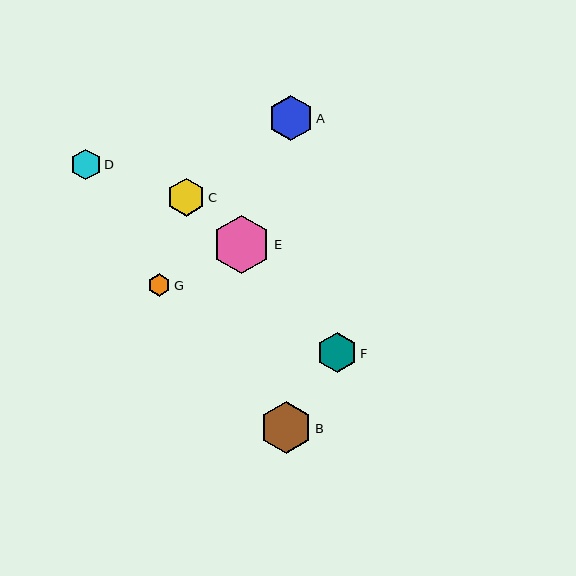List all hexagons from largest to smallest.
From largest to smallest: E, B, A, F, C, D, G.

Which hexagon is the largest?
Hexagon E is the largest with a size of approximately 59 pixels.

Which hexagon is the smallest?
Hexagon G is the smallest with a size of approximately 23 pixels.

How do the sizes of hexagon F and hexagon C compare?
Hexagon F and hexagon C are approximately the same size.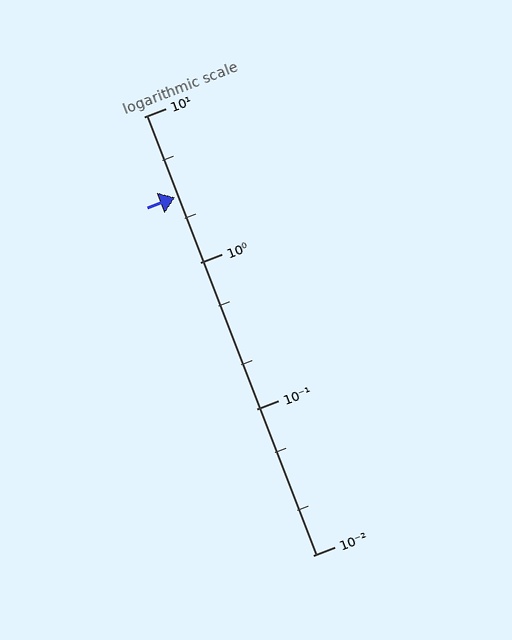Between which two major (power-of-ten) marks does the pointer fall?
The pointer is between 1 and 10.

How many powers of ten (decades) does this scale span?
The scale spans 3 decades, from 0.01 to 10.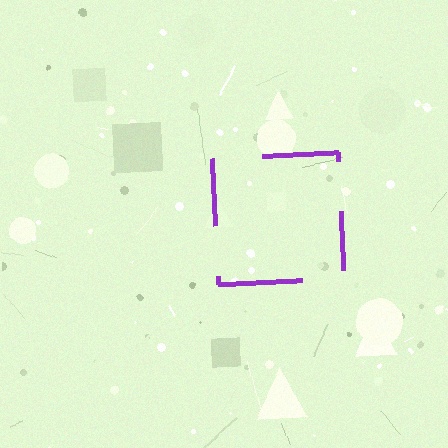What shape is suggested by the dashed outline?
The dashed outline suggests a square.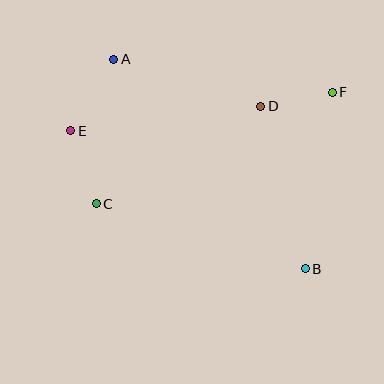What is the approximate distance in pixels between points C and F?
The distance between C and F is approximately 261 pixels.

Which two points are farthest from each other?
Points A and B are farthest from each other.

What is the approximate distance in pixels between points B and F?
The distance between B and F is approximately 178 pixels.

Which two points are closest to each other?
Points D and F are closest to each other.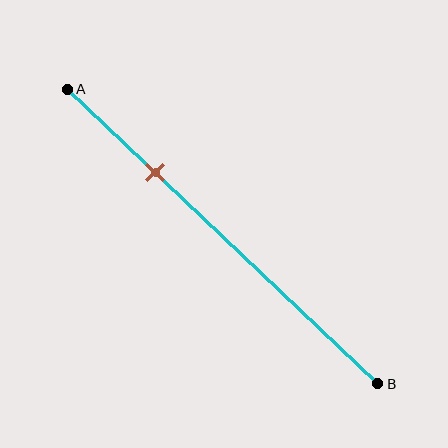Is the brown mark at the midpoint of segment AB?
No, the mark is at about 30% from A, not at the 50% midpoint.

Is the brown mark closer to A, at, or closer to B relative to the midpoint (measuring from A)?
The brown mark is closer to point A than the midpoint of segment AB.